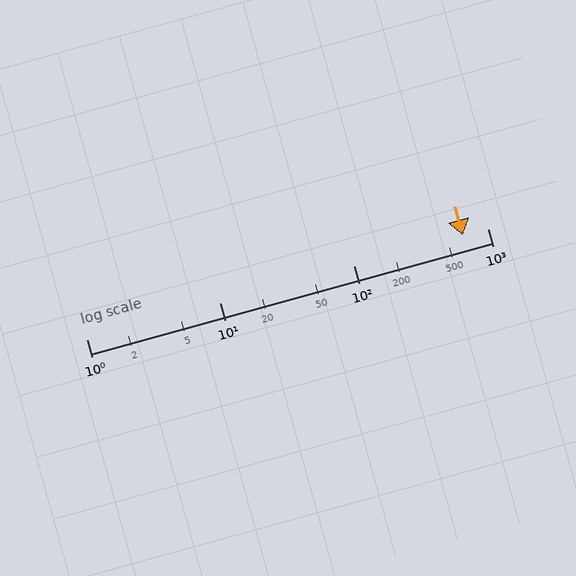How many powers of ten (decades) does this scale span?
The scale spans 3 decades, from 1 to 1000.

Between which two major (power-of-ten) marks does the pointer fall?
The pointer is between 100 and 1000.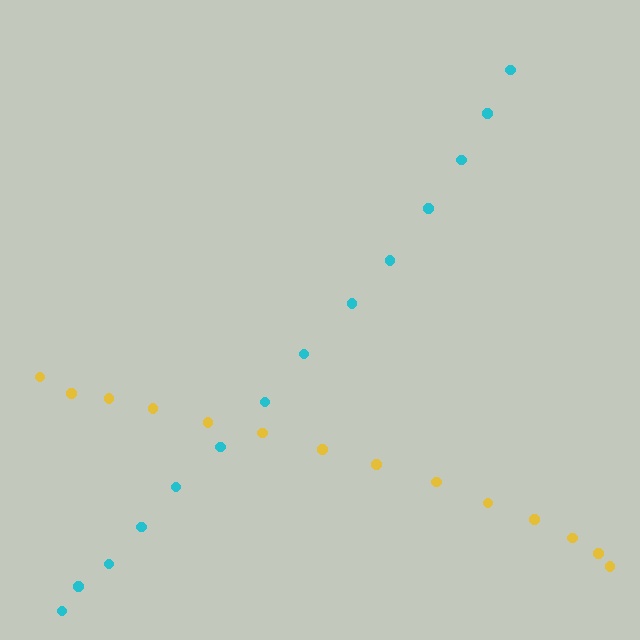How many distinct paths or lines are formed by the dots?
There are 2 distinct paths.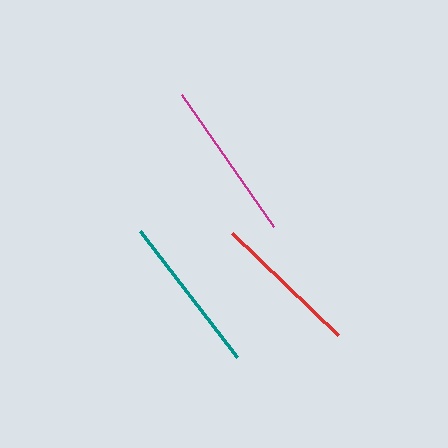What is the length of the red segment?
The red segment is approximately 147 pixels long.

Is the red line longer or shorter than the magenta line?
The magenta line is longer than the red line.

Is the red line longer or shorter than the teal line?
The teal line is longer than the red line.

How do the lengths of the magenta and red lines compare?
The magenta and red lines are approximately the same length.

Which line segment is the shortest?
The red line is the shortest at approximately 147 pixels.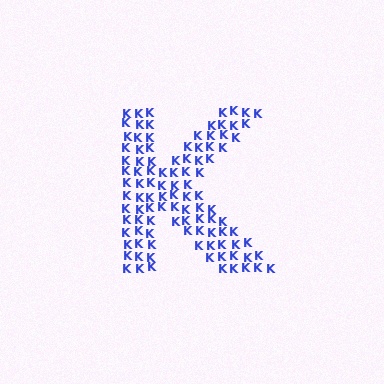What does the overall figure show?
The overall figure shows the letter K.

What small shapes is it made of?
It is made of small letter K's.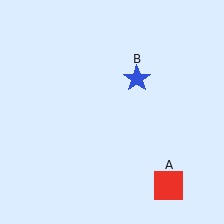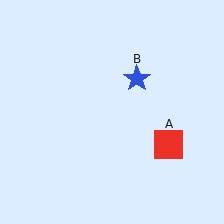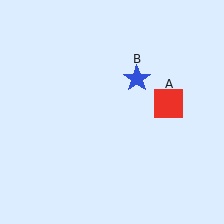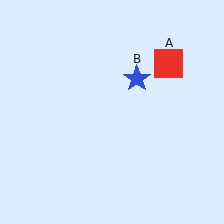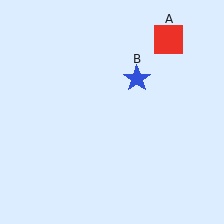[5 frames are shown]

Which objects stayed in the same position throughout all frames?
Blue star (object B) remained stationary.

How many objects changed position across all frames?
1 object changed position: red square (object A).